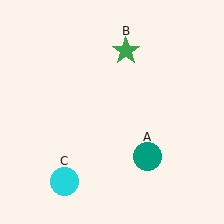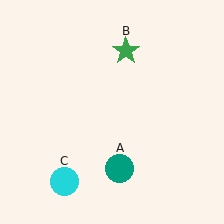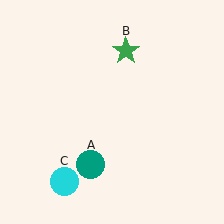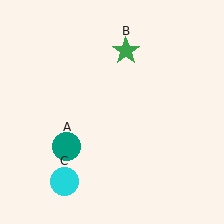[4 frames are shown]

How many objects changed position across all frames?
1 object changed position: teal circle (object A).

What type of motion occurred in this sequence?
The teal circle (object A) rotated clockwise around the center of the scene.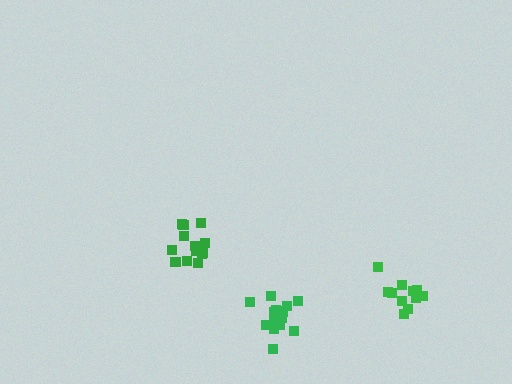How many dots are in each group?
Group 1: 14 dots, Group 2: 11 dots, Group 3: 16 dots (41 total).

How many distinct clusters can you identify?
There are 3 distinct clusters.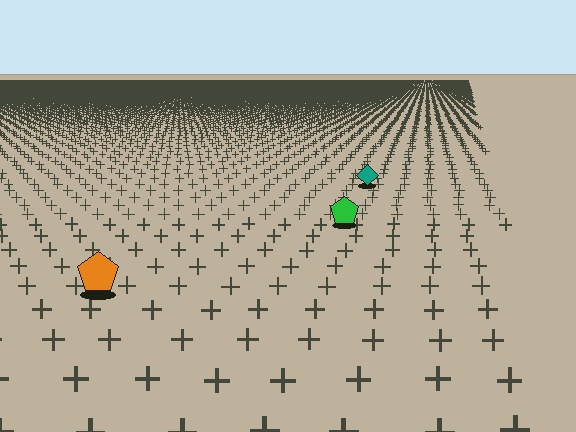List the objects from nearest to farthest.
From nearest to farthest: the orange pentagon, the green pentagon, the teal diamond.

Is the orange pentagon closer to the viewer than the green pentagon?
Yes. The orange pentagon is closer — you can tell from the texture gradient: the ground texture is coarser near it.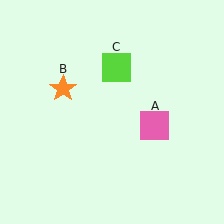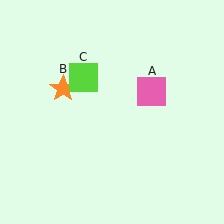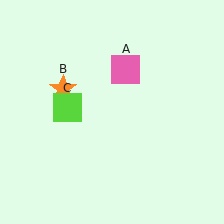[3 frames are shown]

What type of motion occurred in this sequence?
The pink square (object A), lime square (object C) rotated counterclockwise around the center of the scene.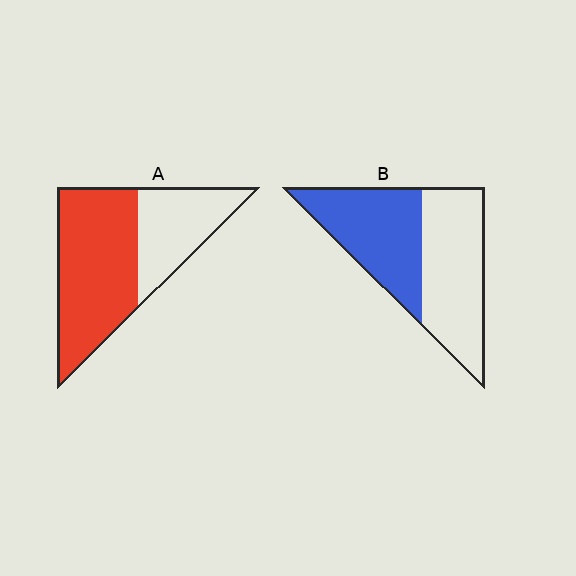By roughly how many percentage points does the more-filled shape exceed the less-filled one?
By roughly 15 percentage points (A over B).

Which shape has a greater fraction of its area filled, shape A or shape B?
Shape A.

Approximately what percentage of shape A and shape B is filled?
A is approximately 65% and B is approximately 50%.